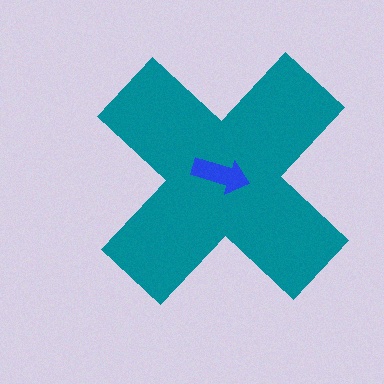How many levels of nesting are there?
2.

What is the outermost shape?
The teal cross.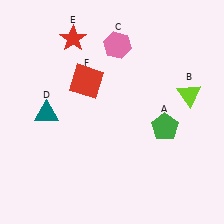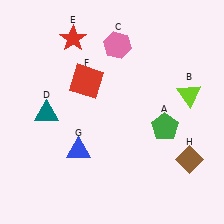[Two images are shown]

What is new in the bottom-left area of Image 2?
A blue triangle (G) was added in the bottom-left area of Image 2.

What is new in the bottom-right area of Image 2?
A brown diamond (H) was added in the bottom-right area of Image 2.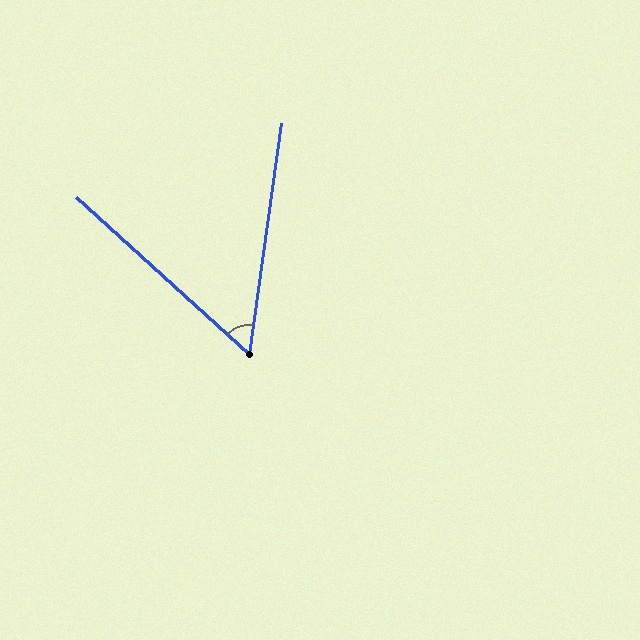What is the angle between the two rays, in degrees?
Approximately 56 degrees.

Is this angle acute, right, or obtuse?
It is acute.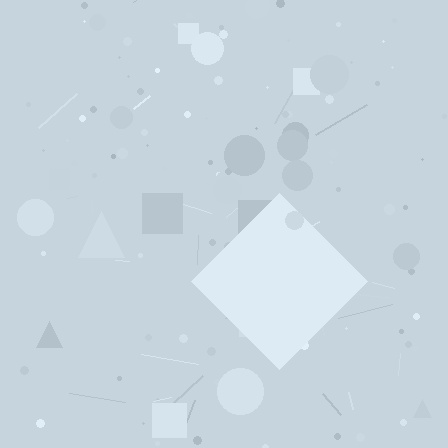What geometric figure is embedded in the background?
A diamond is embedded in the background.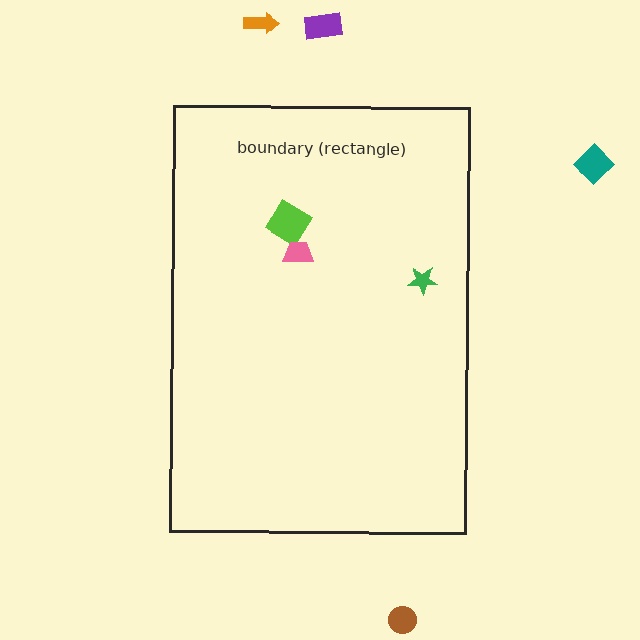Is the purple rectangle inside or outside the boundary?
Outside.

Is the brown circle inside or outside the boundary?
Outside.